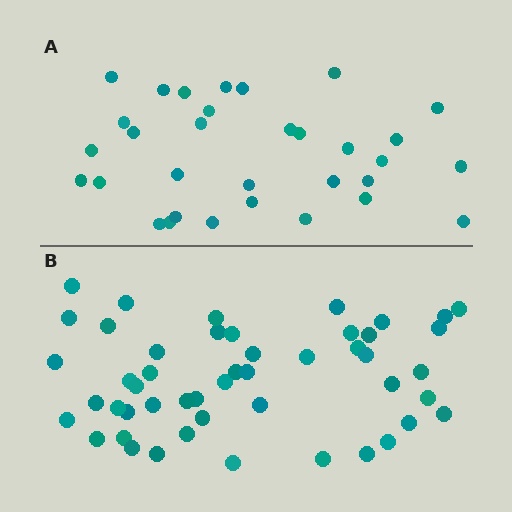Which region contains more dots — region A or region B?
Region B (the bottom region) has more dots.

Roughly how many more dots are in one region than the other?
Region B has approximately 15 more dots than region A.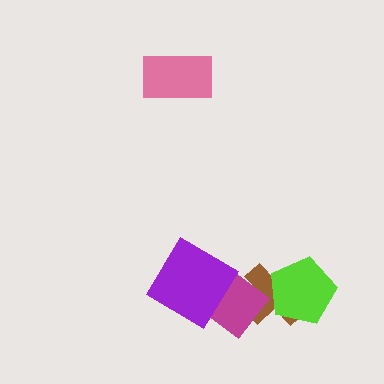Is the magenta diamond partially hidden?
Yes, it is partially covered by another shape.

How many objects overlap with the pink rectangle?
0 objects overlap with the pink rectangle.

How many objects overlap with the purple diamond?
1 object overlaps with the purple diamond.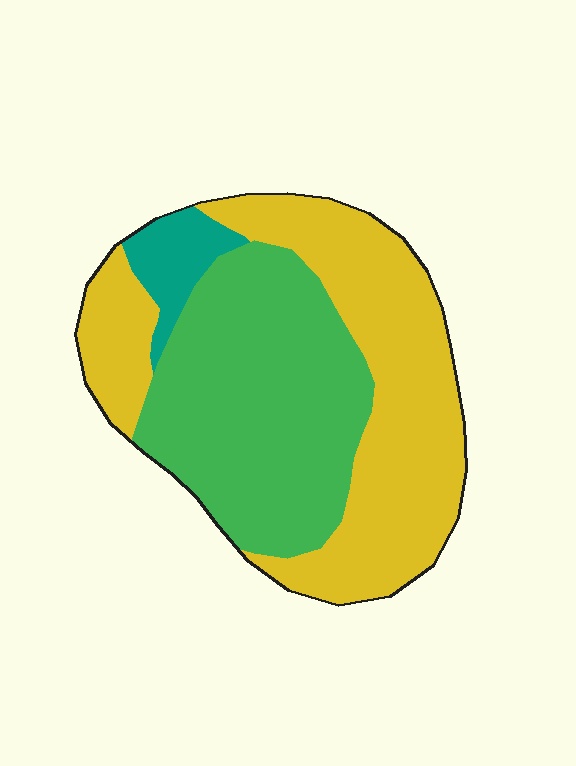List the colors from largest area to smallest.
From largest to smallest: yellow, green, teal.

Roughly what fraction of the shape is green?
Green covers roughly 45% of the shape.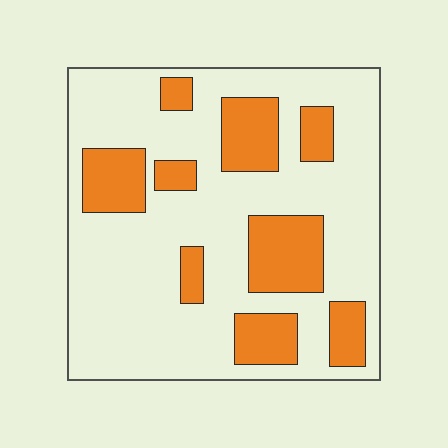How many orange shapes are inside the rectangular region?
9.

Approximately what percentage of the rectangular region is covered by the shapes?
Approximately 25%.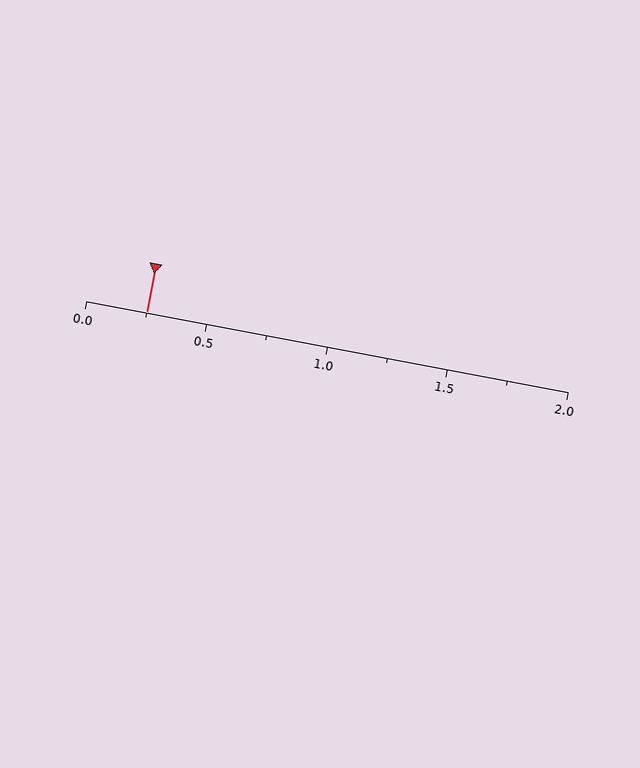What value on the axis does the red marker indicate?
The marker indicates approximately 0.25.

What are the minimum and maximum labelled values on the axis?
The axis runs from 0.0 to 2.0.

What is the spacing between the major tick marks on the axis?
The major ticks are spaced 0.5 apart.